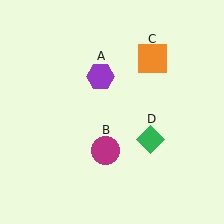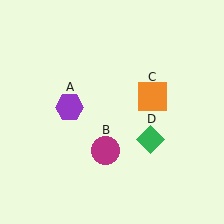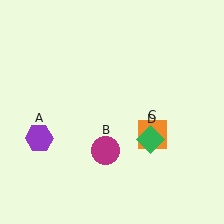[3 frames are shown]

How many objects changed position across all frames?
2 objects changed position: purple hexagon (object A), orange square (object C).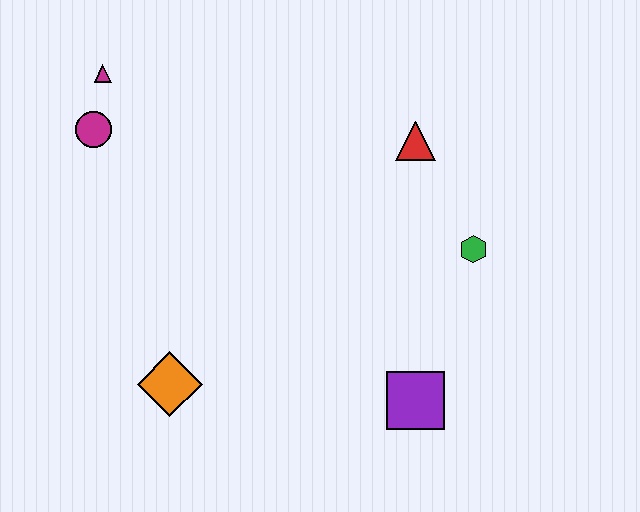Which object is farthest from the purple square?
The magenta triangle is farthest from the purple square.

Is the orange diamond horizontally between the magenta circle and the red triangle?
Yes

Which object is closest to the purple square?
The green hexagon is closest to the purple square.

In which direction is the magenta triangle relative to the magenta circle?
The magenta triangle is above the magenta circle.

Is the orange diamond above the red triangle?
No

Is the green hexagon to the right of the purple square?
Yes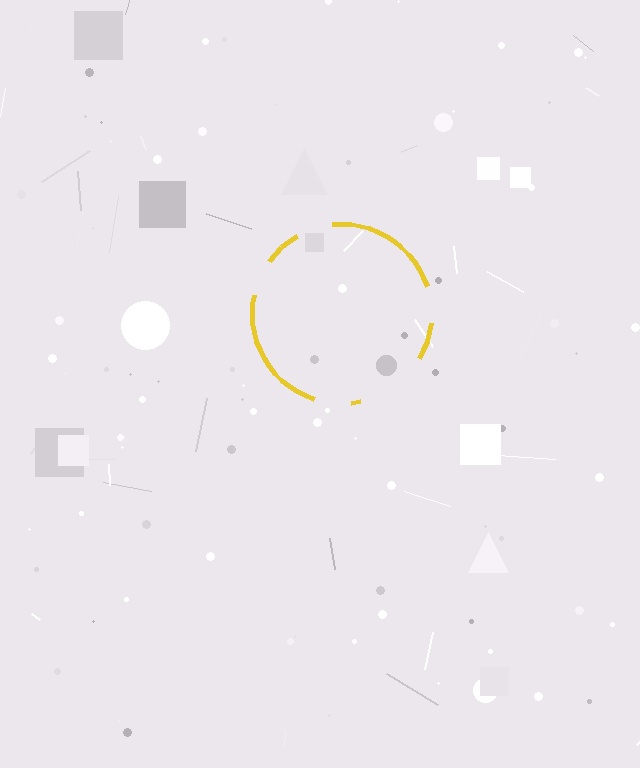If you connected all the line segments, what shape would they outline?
They would outline a circle.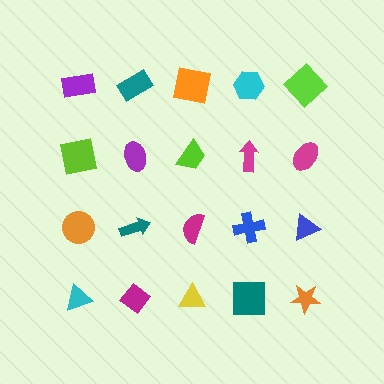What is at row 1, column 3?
An orange square.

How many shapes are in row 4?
5 shapes.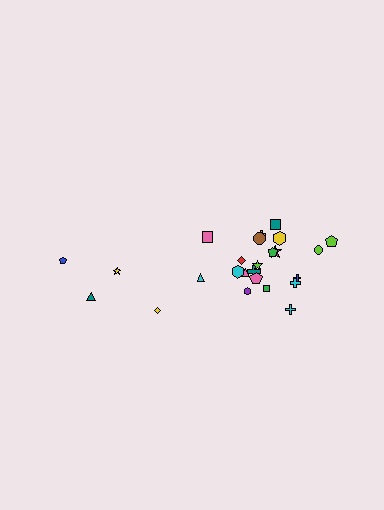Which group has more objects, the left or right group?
The right group.